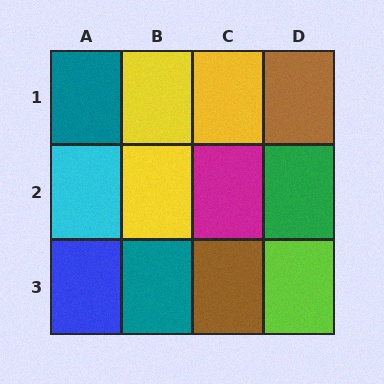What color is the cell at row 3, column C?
Brown.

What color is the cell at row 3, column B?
Teal.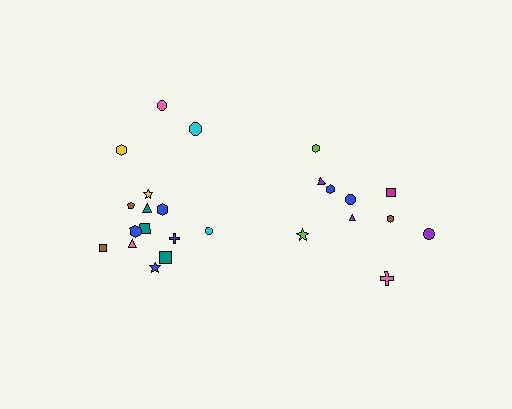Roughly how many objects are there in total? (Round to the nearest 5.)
Roughly 25 objects in total.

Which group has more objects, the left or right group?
The left group.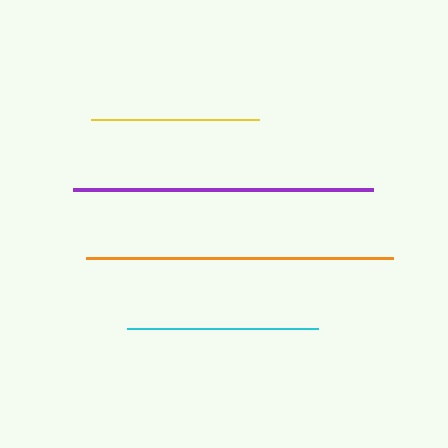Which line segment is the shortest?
The yellow line is the shortest at approximately 169 pixels.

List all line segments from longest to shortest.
From longest to shortest: orange, purple, cyan, yellow.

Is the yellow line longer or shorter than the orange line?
The orange line is longer than the yellow line.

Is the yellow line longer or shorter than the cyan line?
The cyan line is longer than the yellow line.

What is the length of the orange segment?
The orange segment is approximately 307 pixels long.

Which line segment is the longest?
The orange line is the longest at approximately 307 pixels.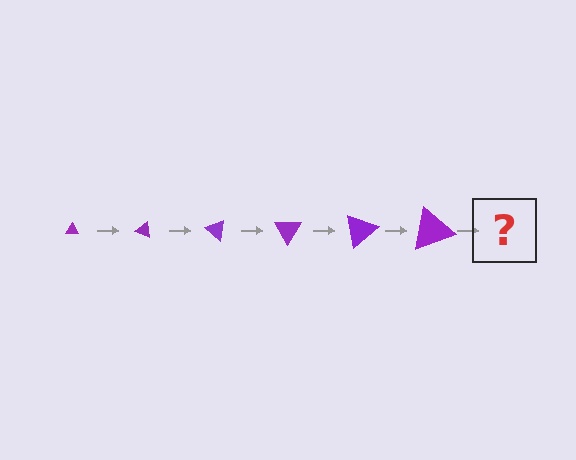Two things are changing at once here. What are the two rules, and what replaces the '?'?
The two rules are that the triangle grows larger each step and it rotates 20 degrees each step. The '?' should be a triangle, larger than the previous one and rotated 120 degrees from the start.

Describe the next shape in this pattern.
It should be a triangle, larger than the previous one and rotated 120 degrees from the start.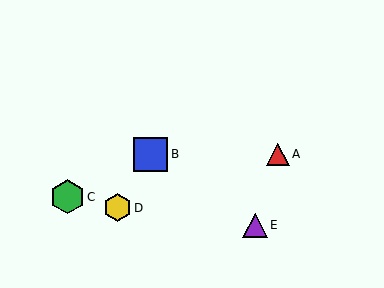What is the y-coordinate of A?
Object A is at y≈154.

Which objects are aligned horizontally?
Objects A, B are aligned horizontally.